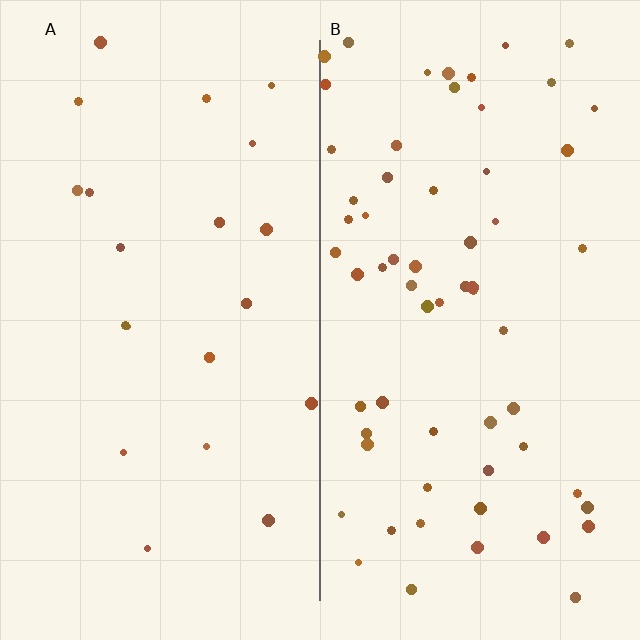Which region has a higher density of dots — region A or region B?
B (the right).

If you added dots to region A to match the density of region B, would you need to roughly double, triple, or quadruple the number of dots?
Approximately triple.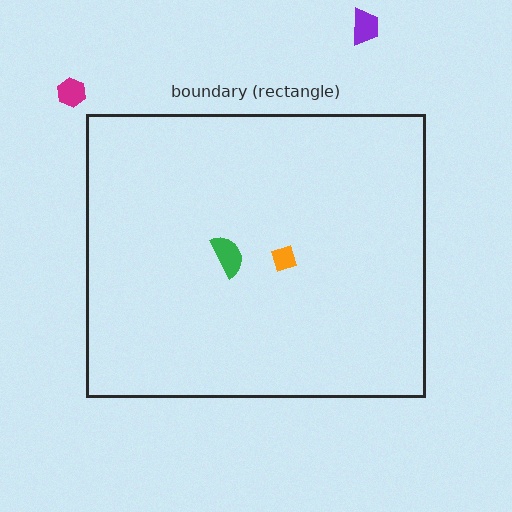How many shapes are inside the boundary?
2 inside, 2 outside.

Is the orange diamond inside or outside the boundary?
Inside.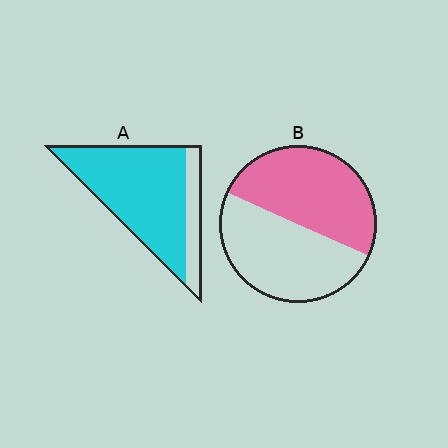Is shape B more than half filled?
Roughly half.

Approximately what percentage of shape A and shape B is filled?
A is approximately 80% and B is approximately 50%.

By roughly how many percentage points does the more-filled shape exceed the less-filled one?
By roughly 30 percentage points (A over B).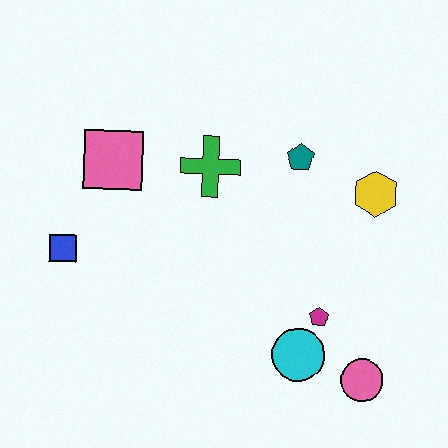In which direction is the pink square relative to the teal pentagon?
The pink square is to the left of the teal pentagon.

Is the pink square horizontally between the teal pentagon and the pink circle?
No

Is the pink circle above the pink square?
No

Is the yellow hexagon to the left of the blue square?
No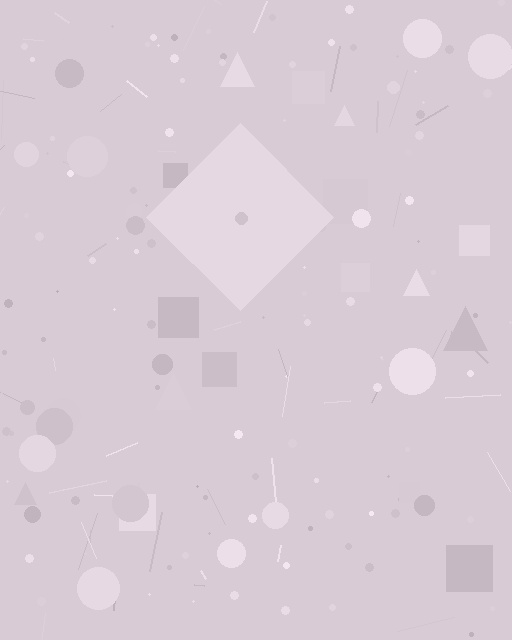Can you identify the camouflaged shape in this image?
The camouflaged shape is a diamond.